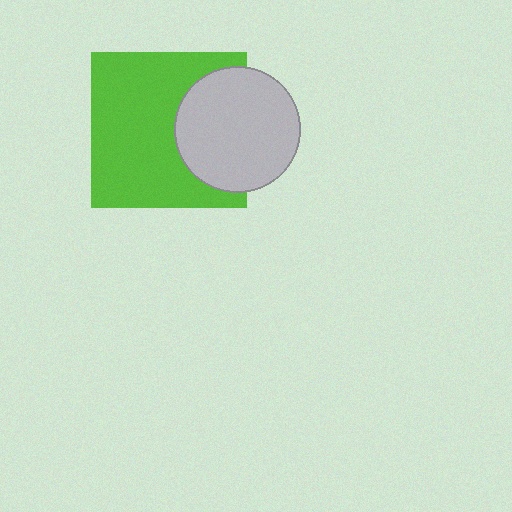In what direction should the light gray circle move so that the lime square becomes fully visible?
The light gray circle should move right. That is the shortest direction to clear the overlap and leave the lime square fully visible.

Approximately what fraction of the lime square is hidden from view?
Roughly 31% of the lime square is hidden behind the light gray circle.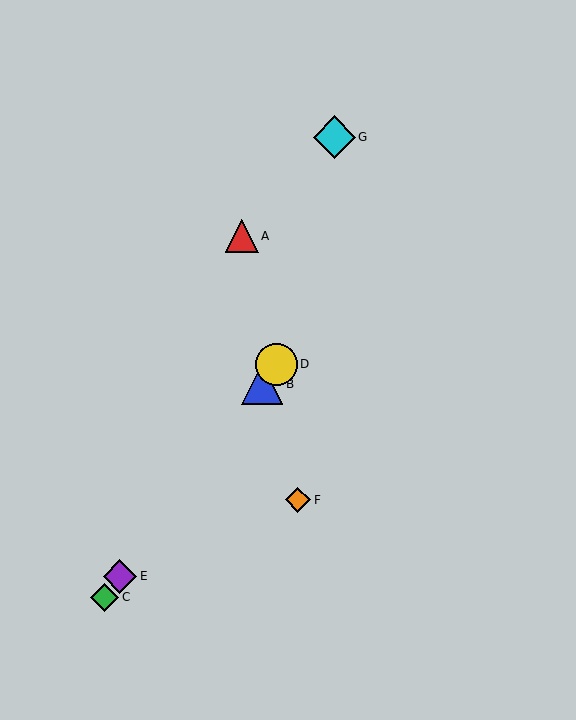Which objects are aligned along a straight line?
Objects B, C, D, E are aligned along a straight line.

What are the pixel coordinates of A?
Object A is at (242, 236).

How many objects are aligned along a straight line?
4 objects (B, C, D, E) are aligned along a straight line.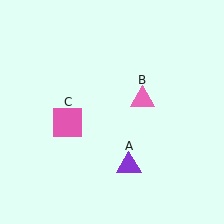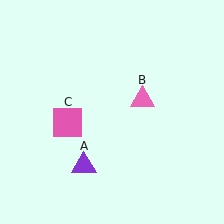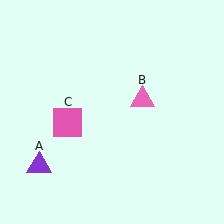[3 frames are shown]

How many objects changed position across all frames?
1 object changed position: purple triangle (object A).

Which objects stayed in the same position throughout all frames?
Pink triangle (object B) and pink square (object C) remained stationary.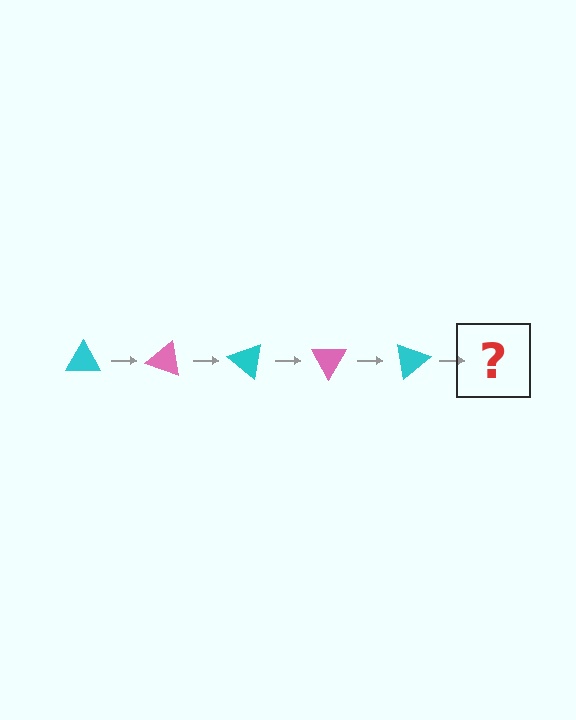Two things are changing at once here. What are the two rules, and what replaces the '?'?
The two rules are that it rotates 20 degrees each step and the color cycles through cyan and pink. The '?' should be a pink triangle, rotated 100 degrees from the start.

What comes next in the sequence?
The next element should be a pink triangle, rotated 100 degrees from the start.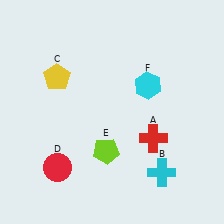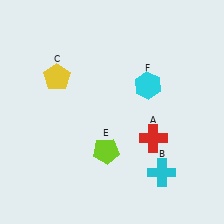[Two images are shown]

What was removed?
The red circle (D) was removed in Image 2.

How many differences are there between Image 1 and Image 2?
There is 1 difference between the two images.